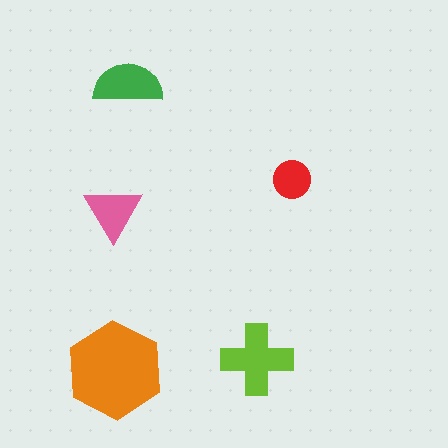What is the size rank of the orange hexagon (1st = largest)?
1st.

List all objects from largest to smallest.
The orange hexagon, the lime cross, the green semicircle, the pink triangle, the red circle.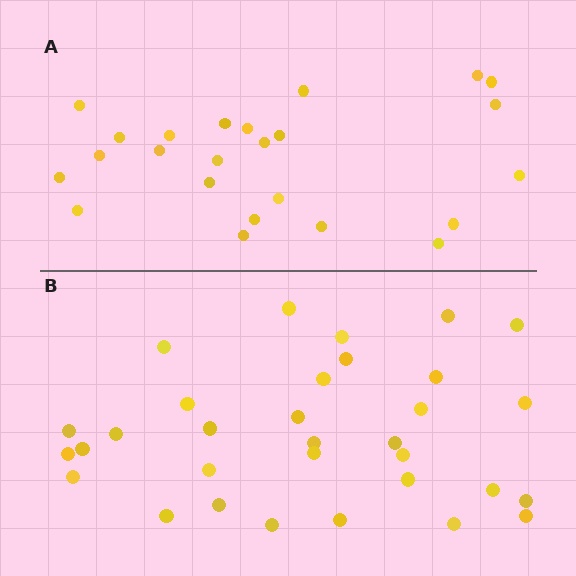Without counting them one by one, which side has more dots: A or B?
Region B (the bottom region) has more dots.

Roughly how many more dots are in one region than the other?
Region B has roughly 8 or so more dots than region A.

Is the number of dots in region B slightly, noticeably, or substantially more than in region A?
Region B has noticeably more, but not dramatically so. The ratio is roughly 1.3 to 1.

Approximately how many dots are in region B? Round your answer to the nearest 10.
About 30 dots. (The exact count is 32, which rounds to 30.)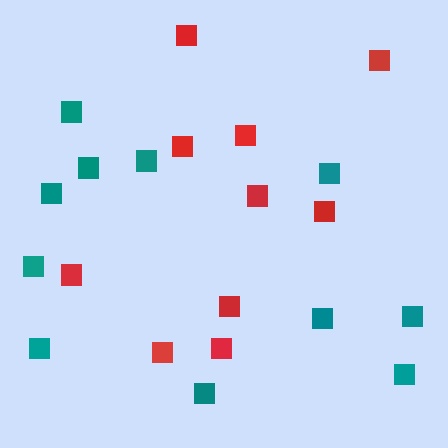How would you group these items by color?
There are 2 groups: one group of red squares (10) and one group of teal squares (11).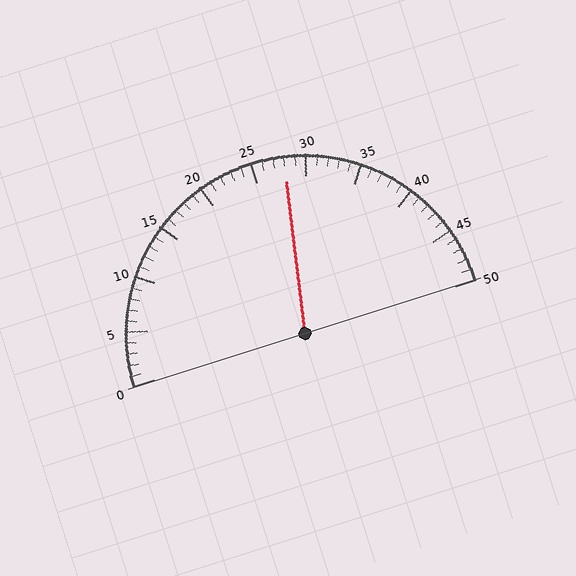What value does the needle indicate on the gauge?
The needle indicates approximately 28.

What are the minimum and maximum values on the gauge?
The gauge ranges from 0 to 50.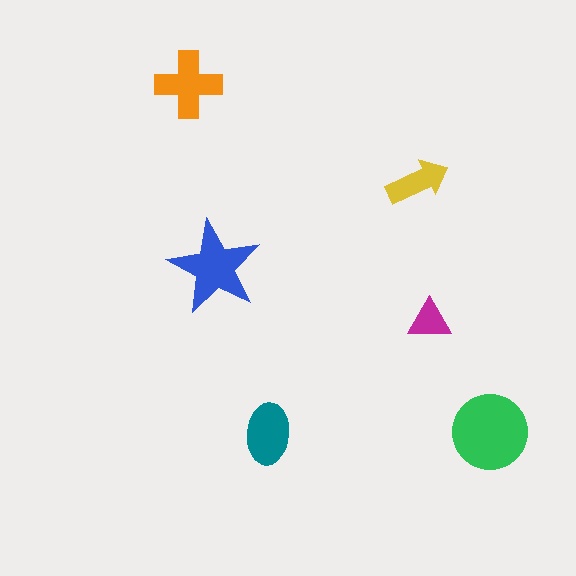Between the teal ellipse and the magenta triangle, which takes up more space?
The teal ellipse.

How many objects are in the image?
There are 6 objects in the image.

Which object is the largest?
The green circle.